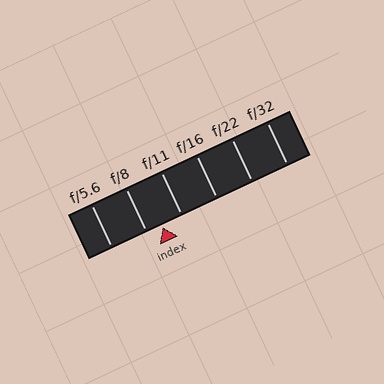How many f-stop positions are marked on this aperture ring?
There are 6 f-stop positions marked.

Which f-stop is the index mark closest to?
The index mark is closest to f/8.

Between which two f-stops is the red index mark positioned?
The index mark is between f/8 and f/11.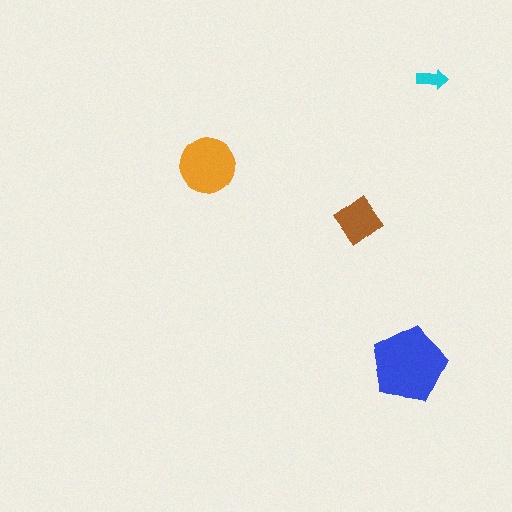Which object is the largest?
The blue pentagon.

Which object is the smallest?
The cyan arrow.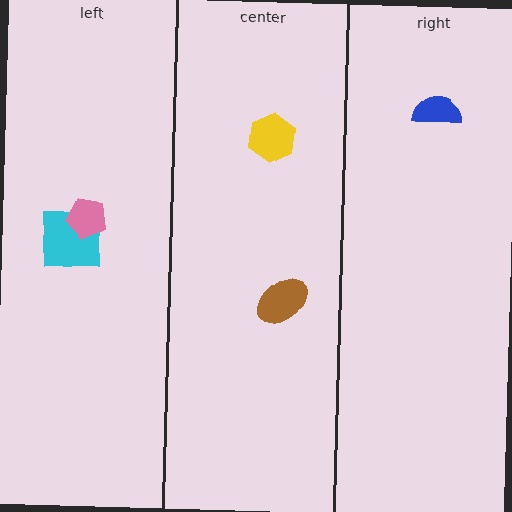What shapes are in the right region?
The blue semicircle.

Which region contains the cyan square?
The left region.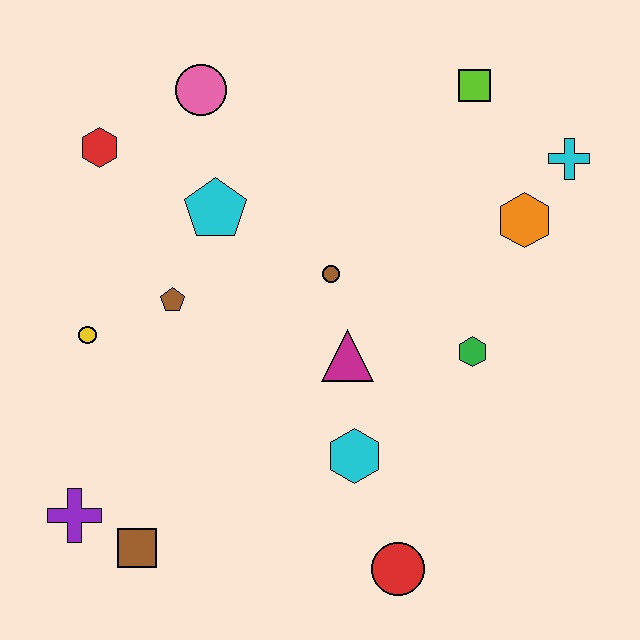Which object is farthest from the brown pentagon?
The cyan cross is farthest from the brown pentagon.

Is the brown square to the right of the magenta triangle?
No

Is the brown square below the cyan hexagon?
Yes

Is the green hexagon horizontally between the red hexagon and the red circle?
No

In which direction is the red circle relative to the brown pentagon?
The red circle is below the brown pentagon.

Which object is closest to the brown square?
The purple cross is closest to the brown square.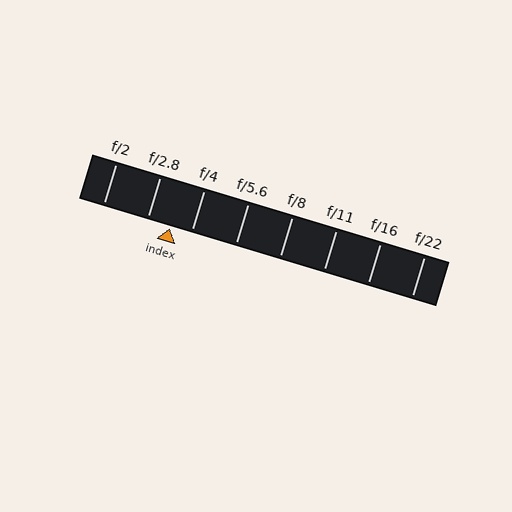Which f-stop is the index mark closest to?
The index mark is closest to f/4.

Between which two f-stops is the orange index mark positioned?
The index mark is between f/2.8 and f/4.